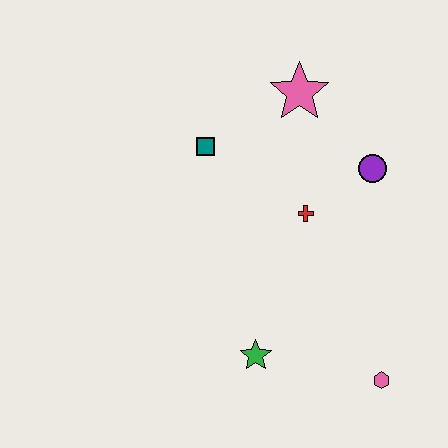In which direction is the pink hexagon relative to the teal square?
The pink hexagon is below the teal square.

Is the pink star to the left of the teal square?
No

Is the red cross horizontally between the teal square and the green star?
No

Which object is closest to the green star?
The pink hexagon is closest to the green star.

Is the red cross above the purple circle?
No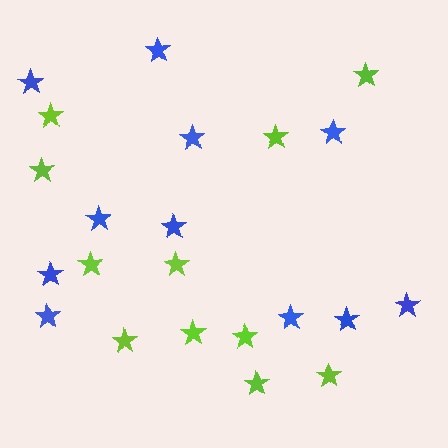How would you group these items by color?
There are 2 groups: one group of lime stars (11) and one group of blue stars (11).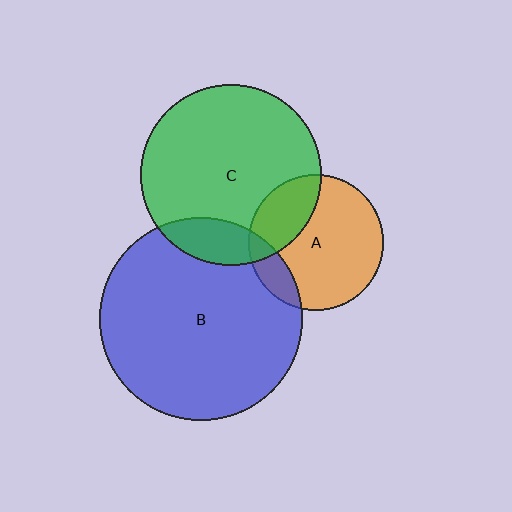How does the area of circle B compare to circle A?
Approximately 2.2 times.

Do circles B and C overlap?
Yes.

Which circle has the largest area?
Circle B (blue).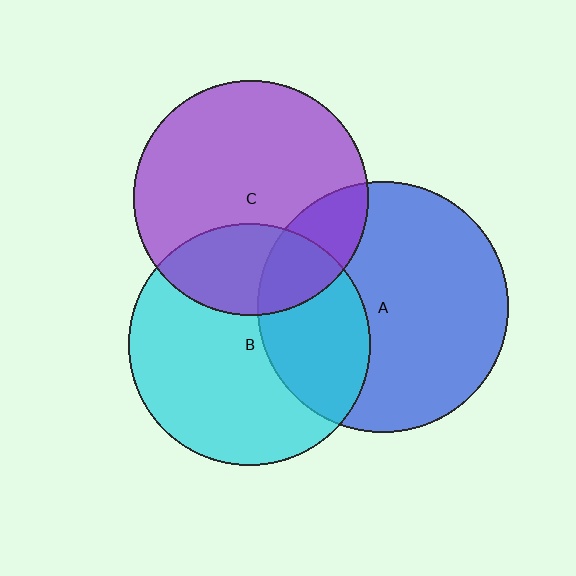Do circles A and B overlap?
Yes.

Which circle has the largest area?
Circle A (blue).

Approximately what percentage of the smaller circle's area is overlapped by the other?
Approximately 35%.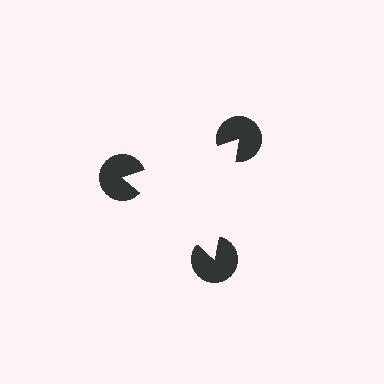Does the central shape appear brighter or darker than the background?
It typically appears slightly brighter than the background, even though no actual brightness change is drawn.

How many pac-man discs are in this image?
There are 3 — one at each vertex of the illusory triangle.